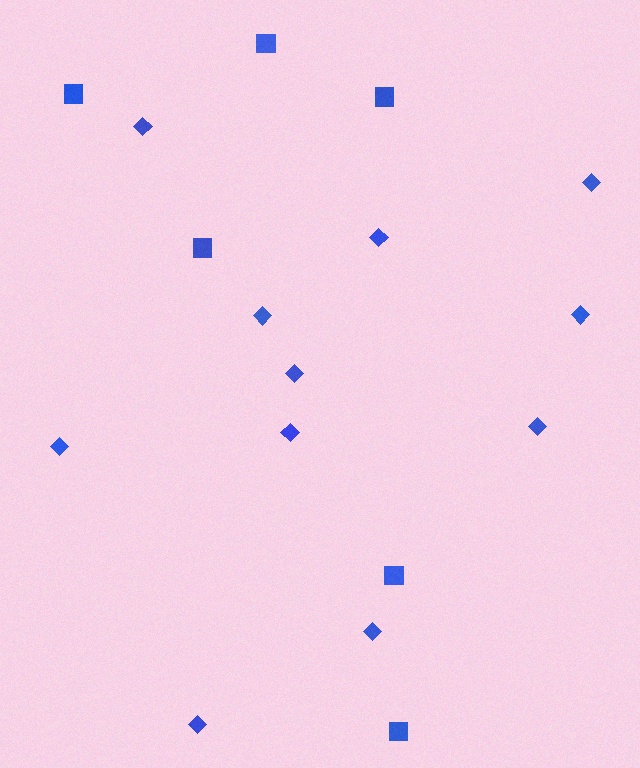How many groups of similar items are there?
There are 2 groups: one group of squares (6) and one group of diamonds (11).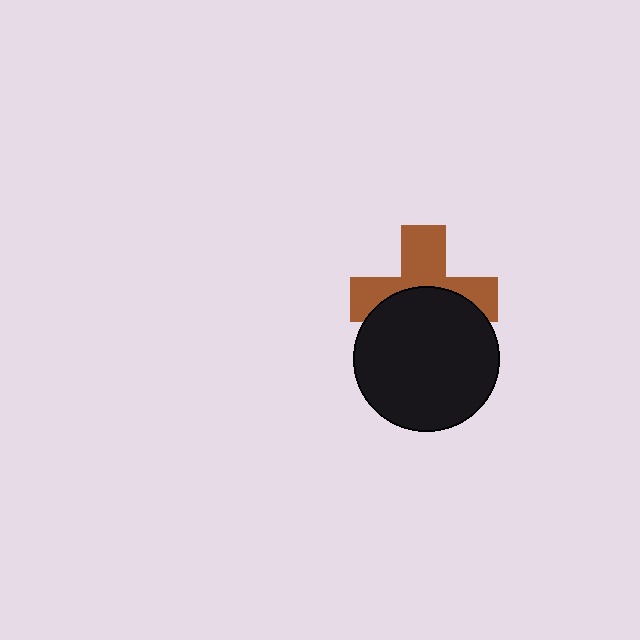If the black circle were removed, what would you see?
You would see the complete brown cross.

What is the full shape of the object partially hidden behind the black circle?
The partially hidden object is a brown cross.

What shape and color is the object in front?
The object in front is a black circle.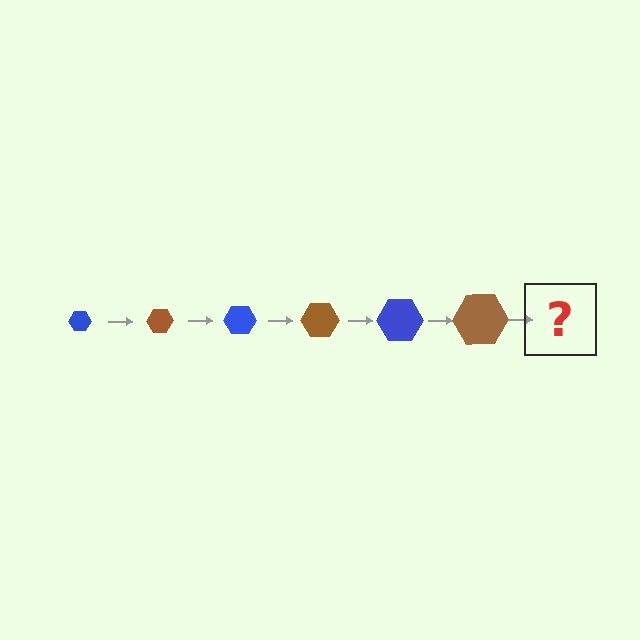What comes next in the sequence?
The next element should be a blue hexagon, larger than the previous one.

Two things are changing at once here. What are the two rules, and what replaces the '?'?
The two rules are that the hexagon grows larger each step and the color cycles through blue and brown. The '?' should be a blue hexagon, larger than the previous one.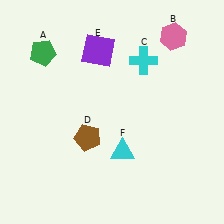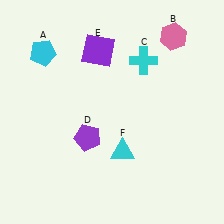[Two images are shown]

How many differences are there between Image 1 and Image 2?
There are 2 differences between the two images.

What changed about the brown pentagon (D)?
In Image 1, D is brown. In Image 2, it changed to purple.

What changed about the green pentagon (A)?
In Image 1, A is green. In Image 2, it changed to cyan.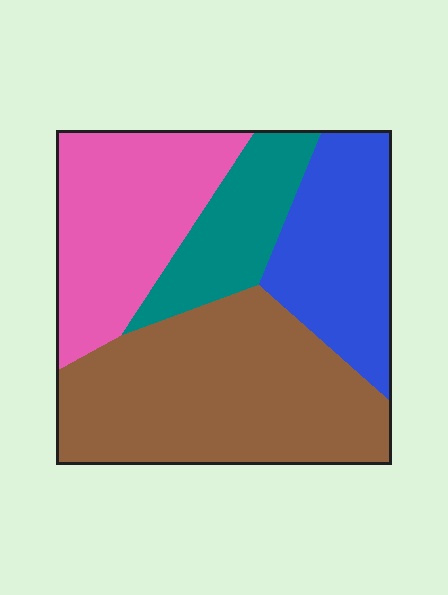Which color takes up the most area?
Brown, at roughly 40%.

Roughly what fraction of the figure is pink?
Pink takes up about one quarter (1/4) of the figure.